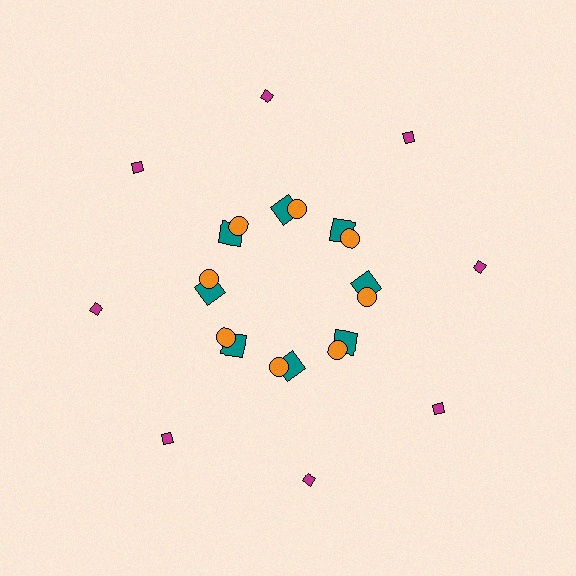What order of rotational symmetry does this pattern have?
This pattern has 8-fold rotational symmetry.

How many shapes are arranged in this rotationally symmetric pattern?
There are 24 shapes, arranged in 8 groups of 3.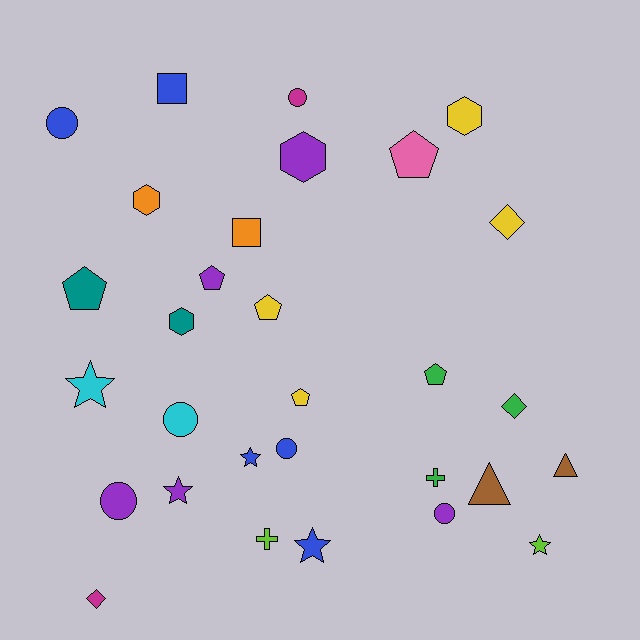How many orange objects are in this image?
There are 2 orange objects.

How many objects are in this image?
There are 30 objects.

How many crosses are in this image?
There are 2 crosses.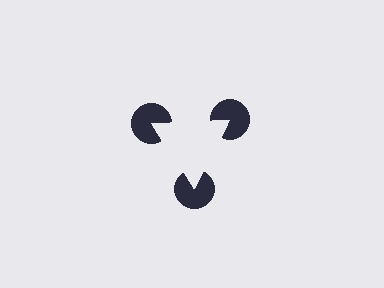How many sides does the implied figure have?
3 sides.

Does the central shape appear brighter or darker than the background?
It typically appears slightly brighter than the background, even though no actual brightness change is drawn.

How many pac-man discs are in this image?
There are 3 — one at each vertex of the illusory triangle.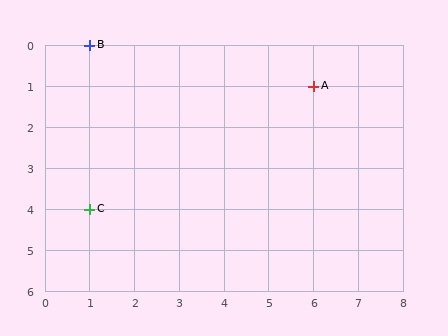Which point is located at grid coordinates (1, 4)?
Point C is at (1, 4).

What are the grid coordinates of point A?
Point A is at grid coordinates (6, 1).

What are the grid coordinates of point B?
Point B is at grid coordinates (1, 0).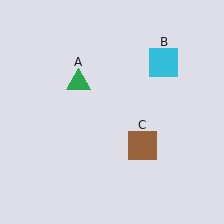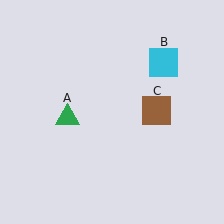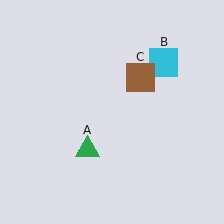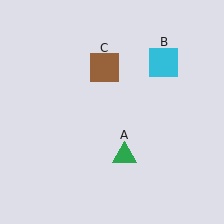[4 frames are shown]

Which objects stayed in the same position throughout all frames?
Cyan square (object B) remained stationary.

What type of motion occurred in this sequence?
The green triangle (object A), brown square (object C) rotated counterclockwise around the center of the scene.